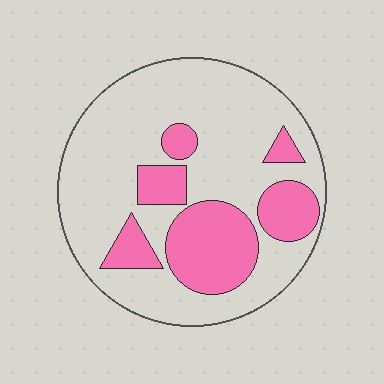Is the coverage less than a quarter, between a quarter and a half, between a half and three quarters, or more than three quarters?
Between a quarter and a half.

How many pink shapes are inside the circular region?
6.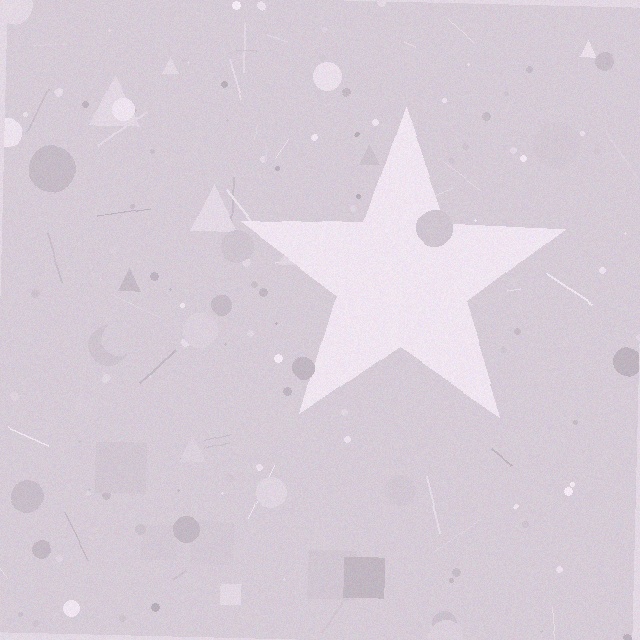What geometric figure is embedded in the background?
A star is embedded in the background.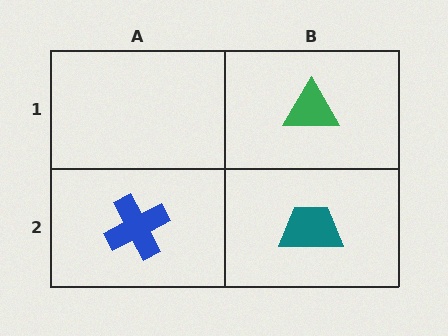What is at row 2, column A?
A blue cross.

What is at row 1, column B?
A green triangle.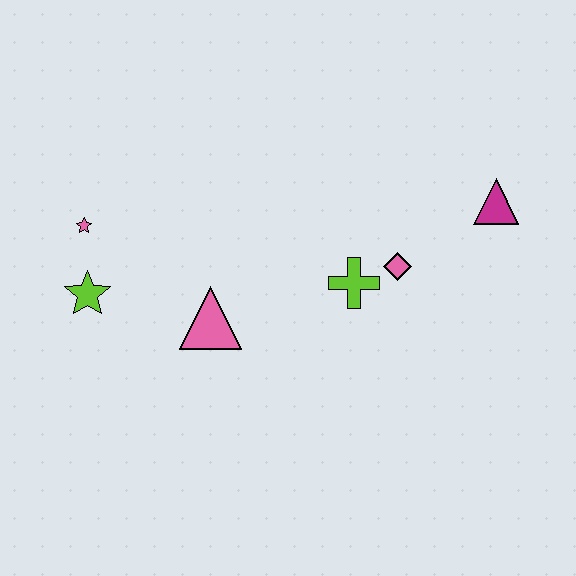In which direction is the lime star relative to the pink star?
The lime star is below the pink star.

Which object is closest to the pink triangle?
The lime star is closest to the pink triangle.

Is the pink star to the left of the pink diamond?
Yes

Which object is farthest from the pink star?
The magenta triangle is farthest from the pink star.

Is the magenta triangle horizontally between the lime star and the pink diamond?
No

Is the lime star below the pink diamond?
Yes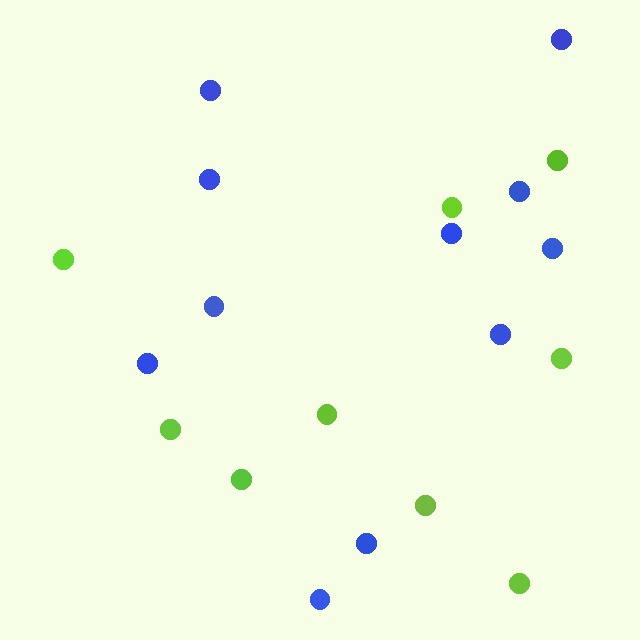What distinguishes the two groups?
There are 2 groups: one group of lime circles (9) and one group of blue circles (11).